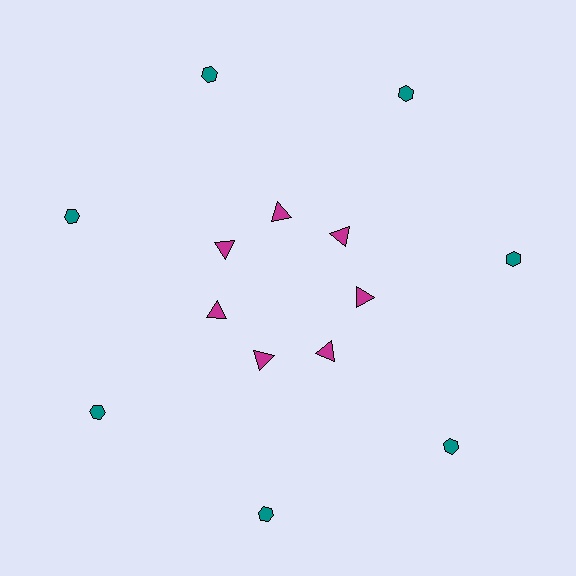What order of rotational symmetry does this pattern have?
This pattern has 7-fold rotational symmetry.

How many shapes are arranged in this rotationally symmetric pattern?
There are 14 shapes, arranged in 7 groups of 2.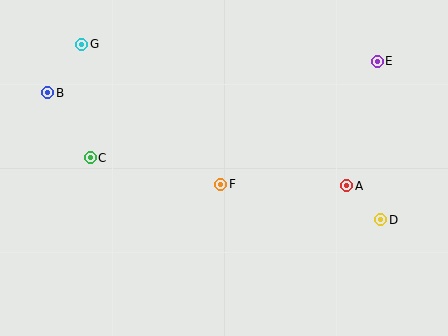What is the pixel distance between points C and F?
The distance between C and F is 133 pixels.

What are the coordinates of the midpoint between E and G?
The midpoint between E and G is at (230, 53).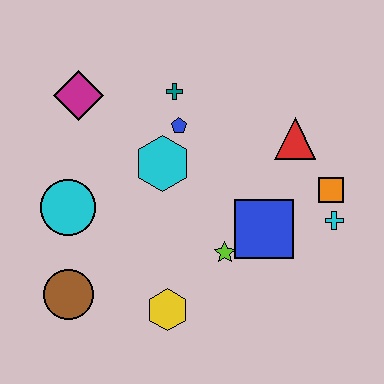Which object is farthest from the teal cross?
The brown circle is farthest from the teal cross.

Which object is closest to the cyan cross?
The orange square is closest to the cyan cross.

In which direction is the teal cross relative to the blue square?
The teal cross is above the blue square.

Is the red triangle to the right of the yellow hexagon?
Yes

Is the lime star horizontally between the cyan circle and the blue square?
Yes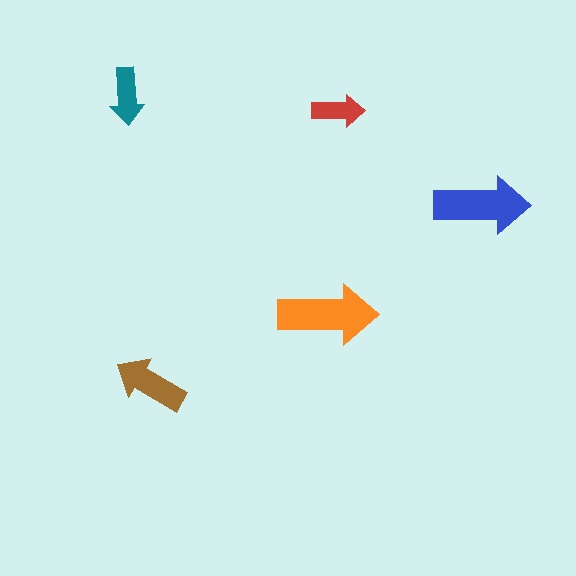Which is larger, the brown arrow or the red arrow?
The brown one.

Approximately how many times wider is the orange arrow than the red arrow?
About 2 times wider.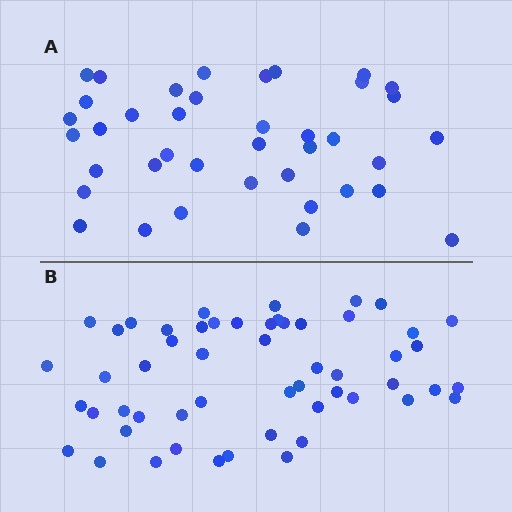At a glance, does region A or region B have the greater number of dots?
Region B (the bottom region) has more dots.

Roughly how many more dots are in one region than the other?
Region B has approximately 15 more dots than region A.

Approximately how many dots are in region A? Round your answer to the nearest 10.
About 40 dots. (The exact count is 39, which rounds to 40.)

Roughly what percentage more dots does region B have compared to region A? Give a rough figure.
About 40% more.